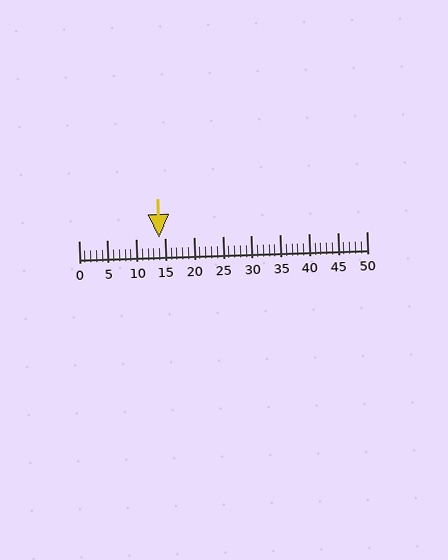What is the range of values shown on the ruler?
The ruler shows values from 0 to 50.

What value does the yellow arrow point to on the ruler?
The yellow arrow points to approximately 14.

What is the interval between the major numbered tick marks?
The major tick marks are spaced 5 units apart.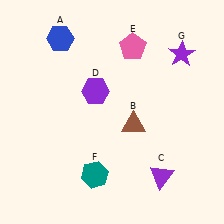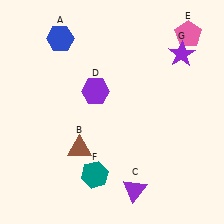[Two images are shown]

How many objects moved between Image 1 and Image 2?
3 objects moved between the two images.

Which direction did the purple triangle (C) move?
The purple triangle (C) moved left.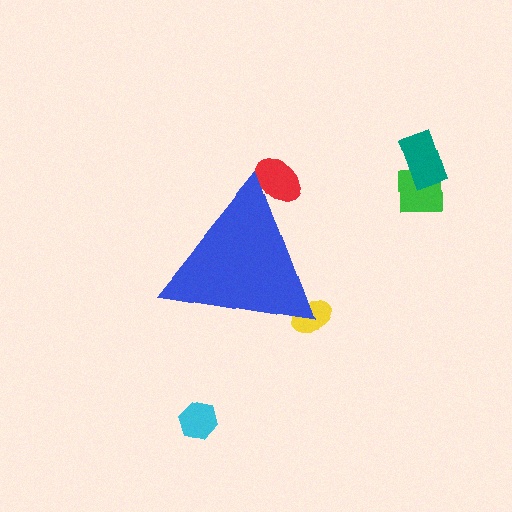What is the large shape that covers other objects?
A blue triangle.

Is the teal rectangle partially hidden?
No, the teal rectangle is fully visible.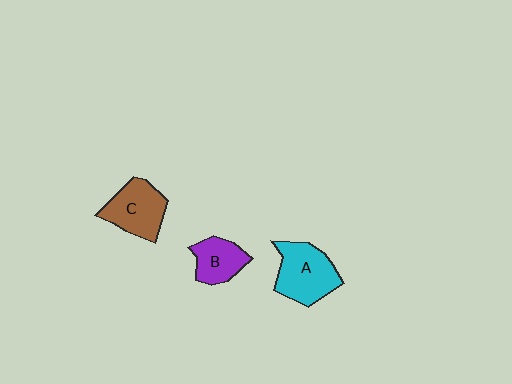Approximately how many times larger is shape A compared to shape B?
Approximately 1.6 times.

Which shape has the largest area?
Shape A (cyan).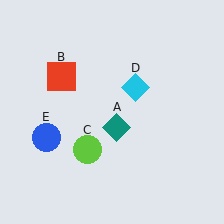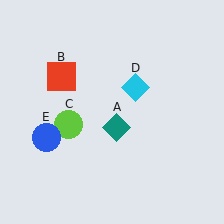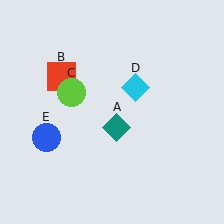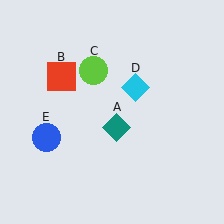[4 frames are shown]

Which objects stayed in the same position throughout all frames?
Teal diamond (object A) and red square (object B) and cyan diamond (object D) and blue circle (object E) remained stationary.